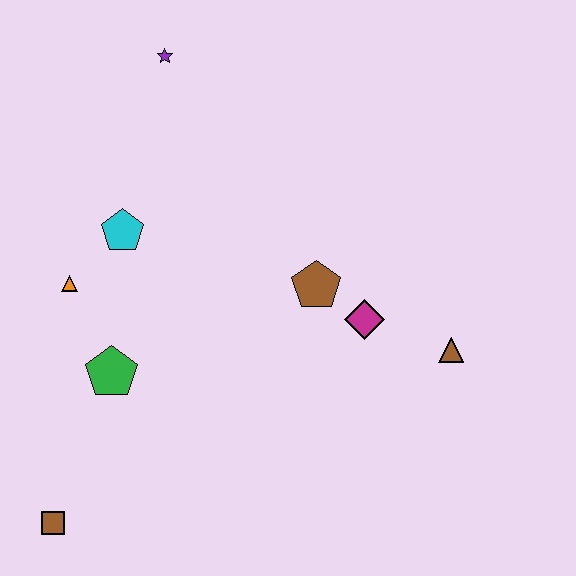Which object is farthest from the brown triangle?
The brown square is farthest from the brown triangle.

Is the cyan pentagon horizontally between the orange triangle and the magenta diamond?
Yes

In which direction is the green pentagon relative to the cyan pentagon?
The green pentagon is below the cyan pentagon.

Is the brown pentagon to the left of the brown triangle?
Yes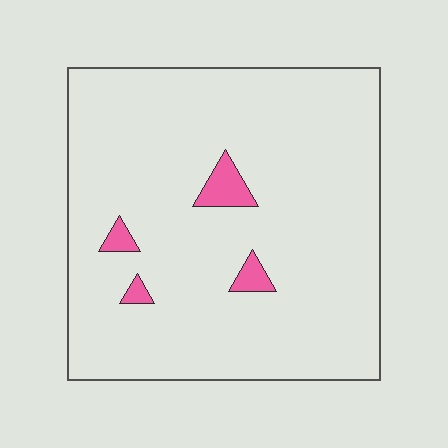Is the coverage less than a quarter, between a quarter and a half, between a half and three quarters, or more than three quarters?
Less than a quarter.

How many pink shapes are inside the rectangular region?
4.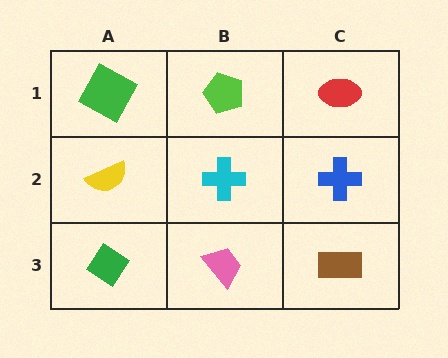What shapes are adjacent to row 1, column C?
A blue cross (row 2, column C), a lime pentagon (row 1, column B).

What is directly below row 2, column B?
A pink trapezoid.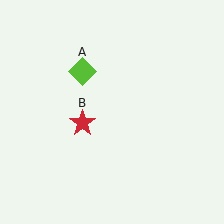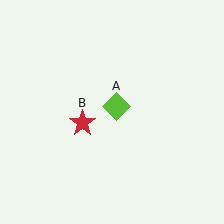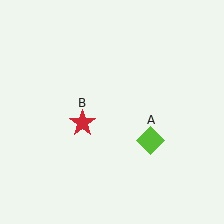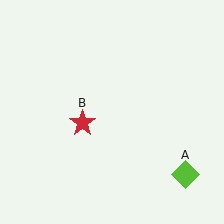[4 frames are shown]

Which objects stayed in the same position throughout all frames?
Red star (object B) remained stationary.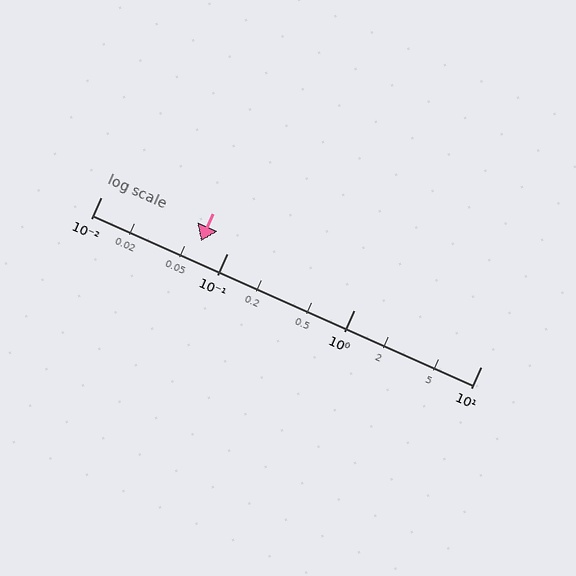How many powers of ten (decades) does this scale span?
The scale spans 3 decades, from 0.01 to 10.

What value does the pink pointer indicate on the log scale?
The pointer indicates approximately 0.062.